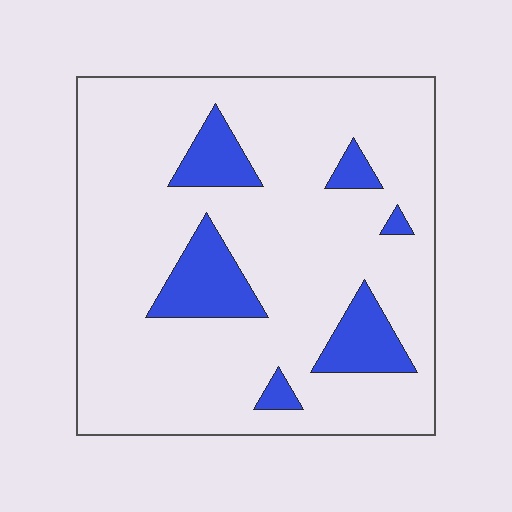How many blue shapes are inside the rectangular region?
6.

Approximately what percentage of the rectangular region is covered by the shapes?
Approximately 15%.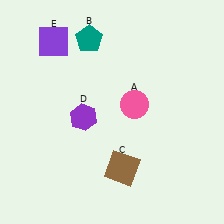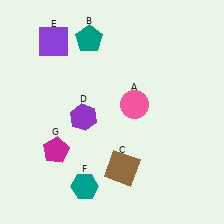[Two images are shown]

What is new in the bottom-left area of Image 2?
A teal hexagon (F) was added in the bottom-left area of Image 2.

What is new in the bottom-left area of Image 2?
A magenta pentagon (G) was added in the bottom-left area of Image 2.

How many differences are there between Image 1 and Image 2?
There are 2 differences between the two images.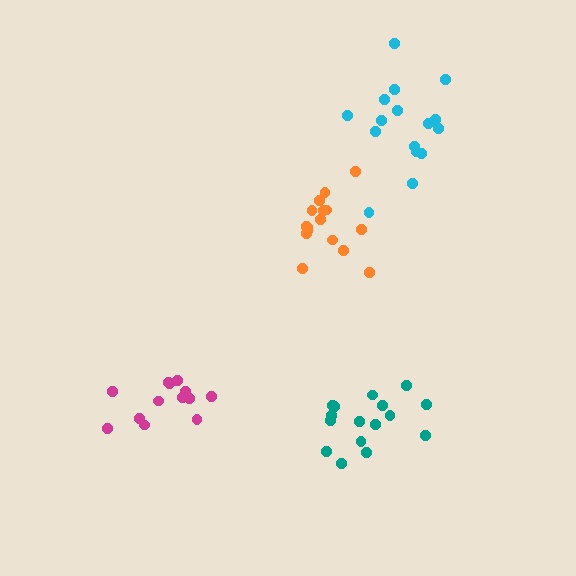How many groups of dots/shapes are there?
There are 4 groups.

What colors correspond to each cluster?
The clusters are colored: teal, orange, magenta, cyan.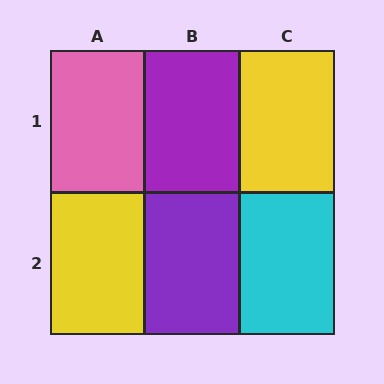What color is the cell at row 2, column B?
Purple.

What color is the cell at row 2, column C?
Cyan.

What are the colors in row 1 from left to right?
Pink, purple, yellow.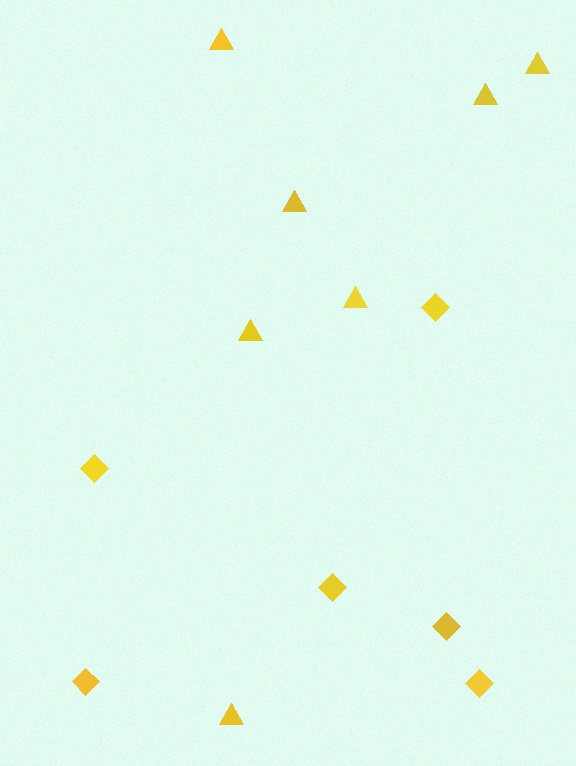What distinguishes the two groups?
There are 2 groups: one group of diamonds (6) and one group of triangles (7).